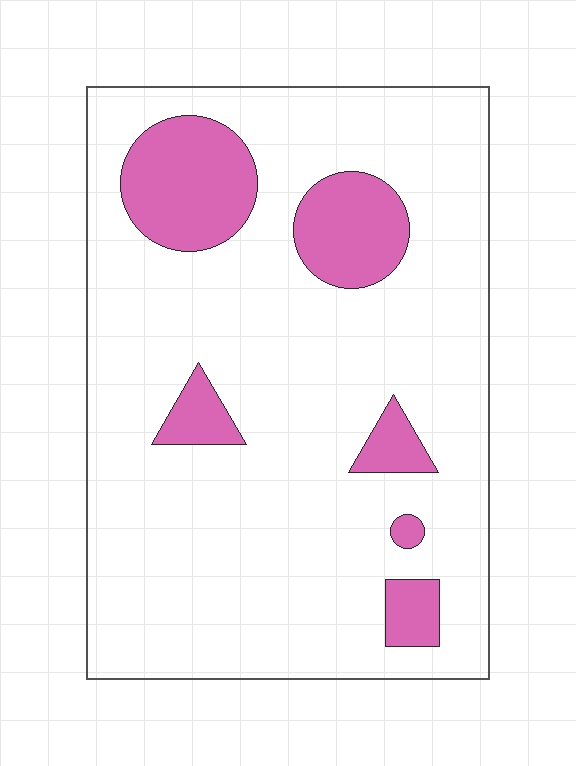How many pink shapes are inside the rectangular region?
6.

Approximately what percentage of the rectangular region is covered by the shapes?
Approximately 15%.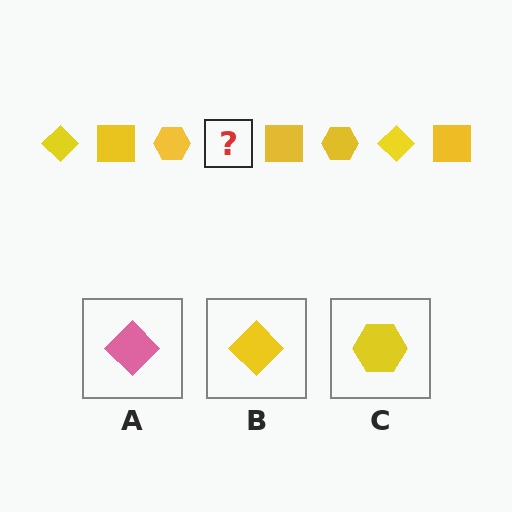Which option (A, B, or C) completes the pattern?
B.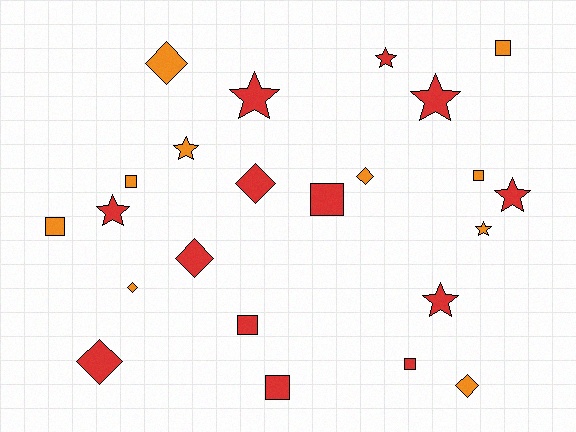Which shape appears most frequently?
Square, with 8 objects.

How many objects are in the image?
There are 23 objects.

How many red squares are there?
There are 4 red squares.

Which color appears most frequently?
Red, with 13 objects.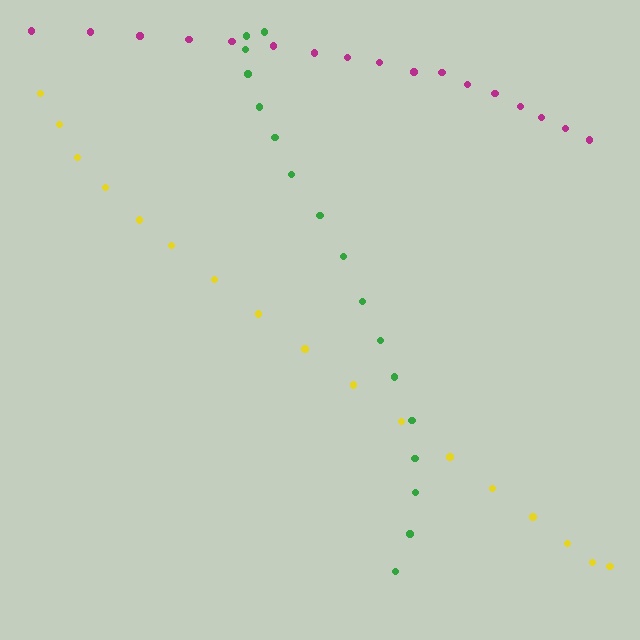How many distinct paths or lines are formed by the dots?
There are 3 distinct paths.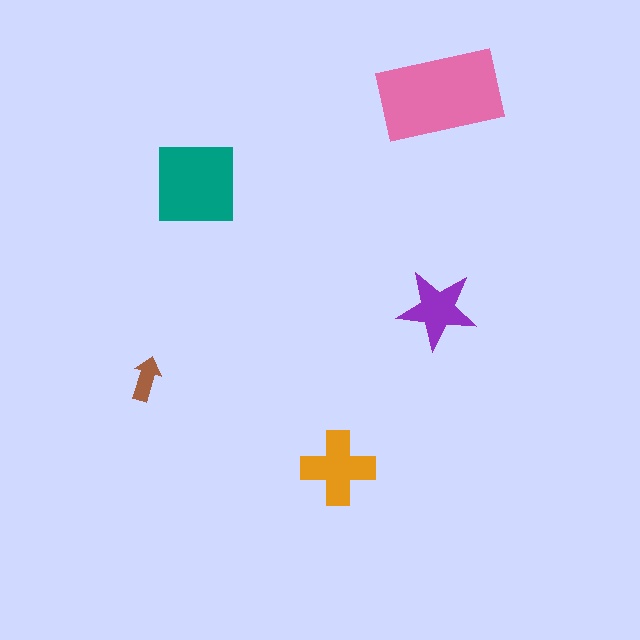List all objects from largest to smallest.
The pink rectangle, the teal square, the orange cross, the purple star, the brown arrow.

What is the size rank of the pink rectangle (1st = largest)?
1st.